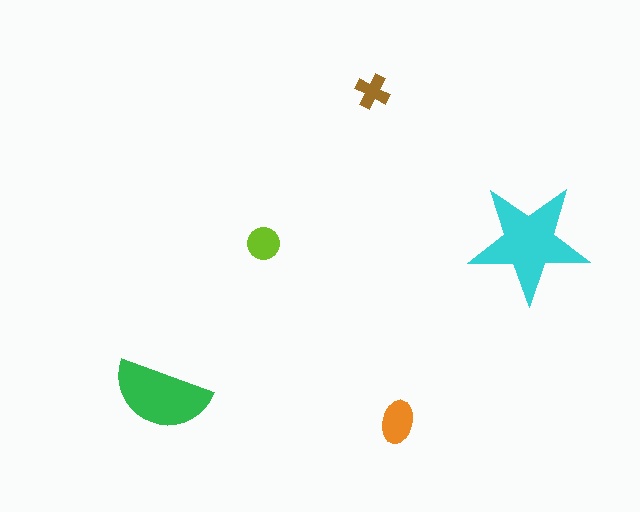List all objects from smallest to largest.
The brown cross, the lime circle, the orange ellipse, the green semicircle, the cyan star.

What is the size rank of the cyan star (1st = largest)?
1st.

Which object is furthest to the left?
The green semicircle is leftmost.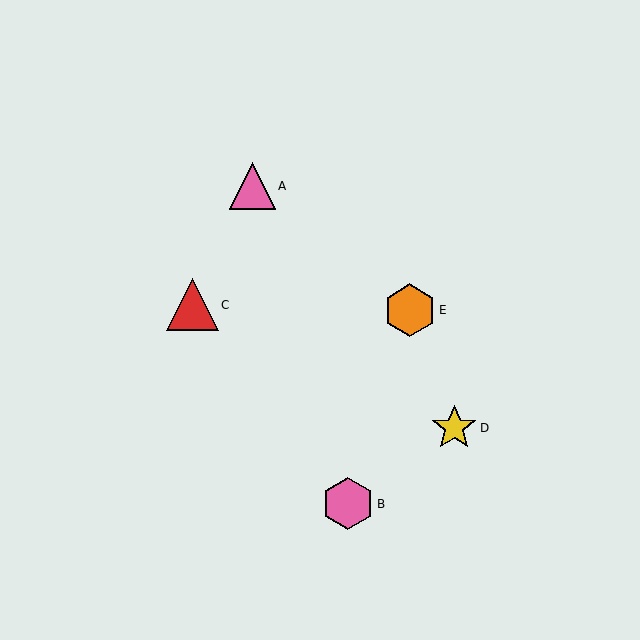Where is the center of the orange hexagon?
The center of the orange hexagon is at (410, 310).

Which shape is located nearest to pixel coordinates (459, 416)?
The yellow star (labeled D) at (454, 428) is nearest to that location.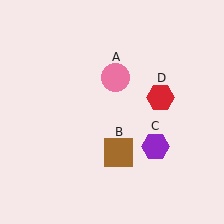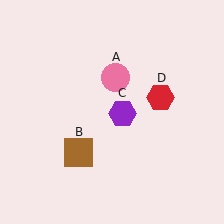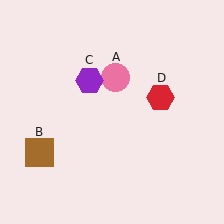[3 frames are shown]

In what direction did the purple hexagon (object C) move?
The purple hexagon (object C) moved up and to the left.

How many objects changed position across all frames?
2 objects changed position: brown square (object B), purple hexagon (object C).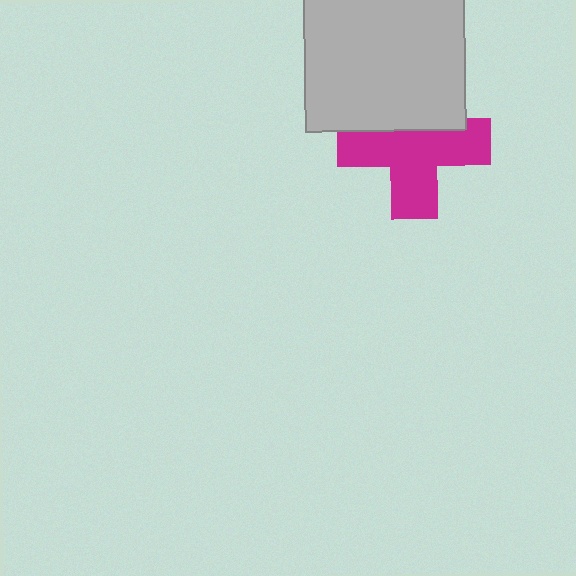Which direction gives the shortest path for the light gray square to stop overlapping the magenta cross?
Moving up gives the shortest separation.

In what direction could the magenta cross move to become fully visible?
The magenta cross could move down. That would shift it out from behind the light gray square entirely.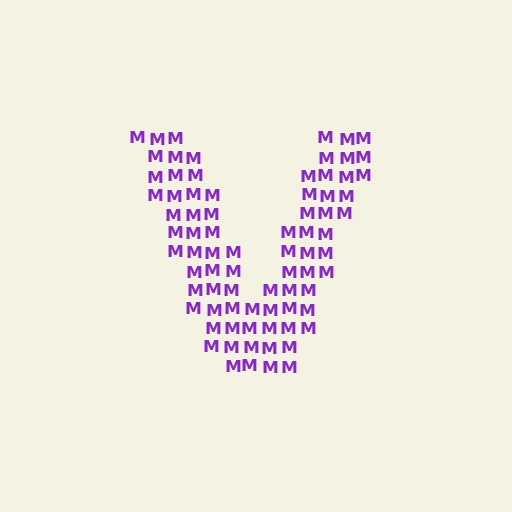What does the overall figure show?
The overall figure shows the letter V.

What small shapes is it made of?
It is made of small letter M's.